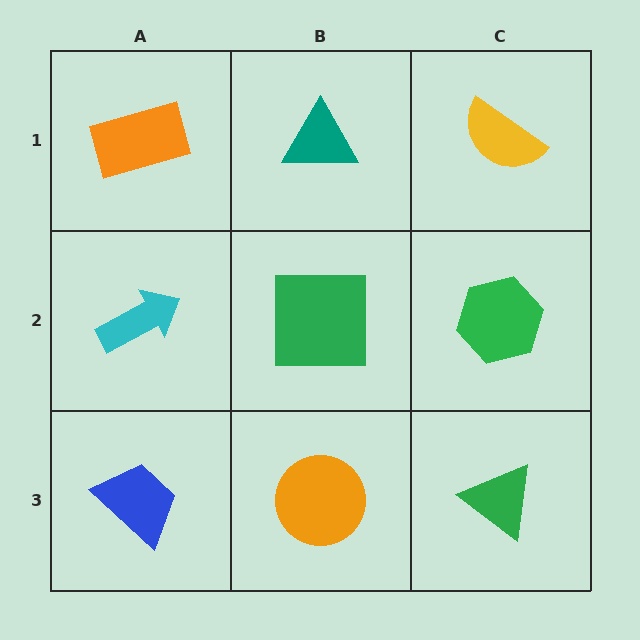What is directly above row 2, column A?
An orange rectangle.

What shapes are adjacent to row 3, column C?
A green hexagon (row 2, column C), an orange circle (row 3, column B).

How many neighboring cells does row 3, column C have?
2.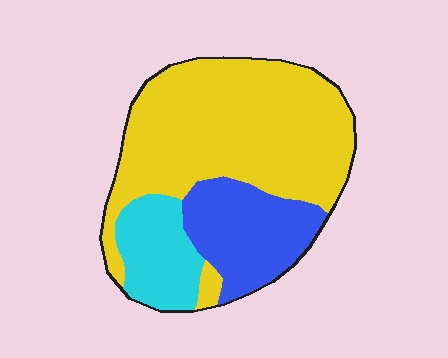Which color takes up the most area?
Yellow, at roughly 60%.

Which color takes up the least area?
Cyan, at roughly 15%.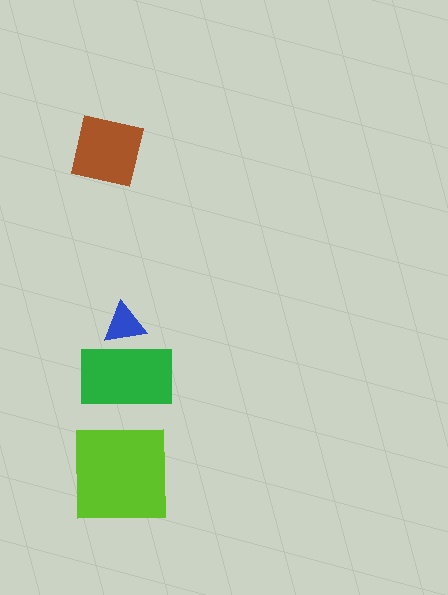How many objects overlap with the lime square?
0 objects overlap with the lime square.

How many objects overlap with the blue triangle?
1 object overlaps with the blue triangle.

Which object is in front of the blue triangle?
The green rectangle is in front of the blue triangle.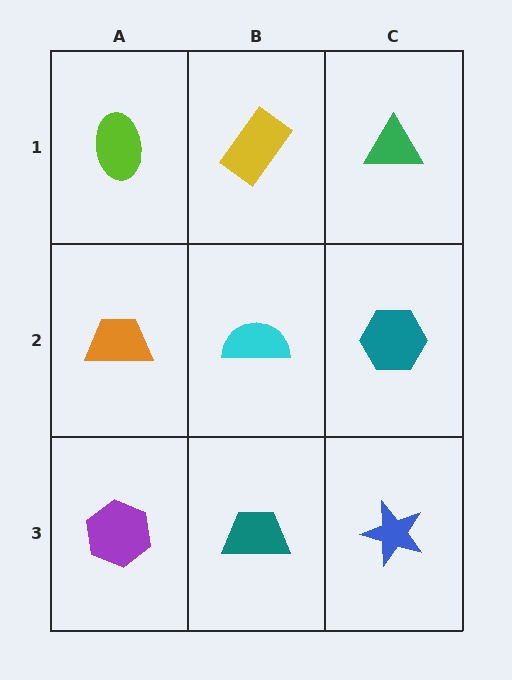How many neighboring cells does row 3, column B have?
3.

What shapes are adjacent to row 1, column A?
An orange trapezoid (row 2, column A), a yellow rectangle (row 1, column B).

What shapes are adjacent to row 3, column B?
A cyan semicircle (row 2, column B), a purple hexagon (row 3, column A), a blue star (row 3, column C).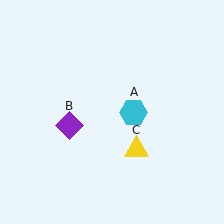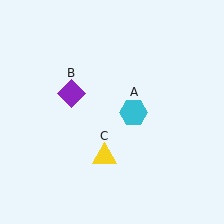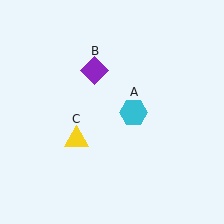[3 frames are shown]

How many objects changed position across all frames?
2 objects changed position: purple diamond (object B), yellow triangle (object C).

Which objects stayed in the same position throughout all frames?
Cyan hexagon (object A) remained stationary.